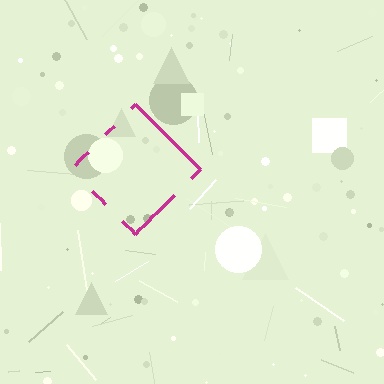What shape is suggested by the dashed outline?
The dashed outline suggests a diamond.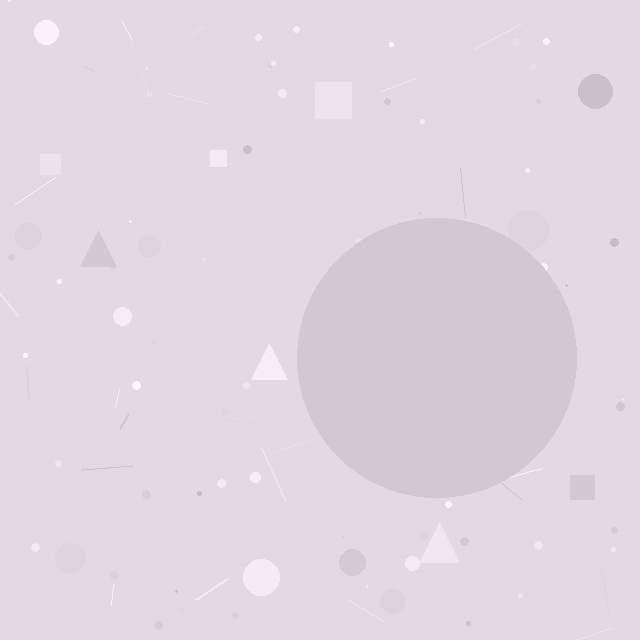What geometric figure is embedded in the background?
A circle is embedded in the background.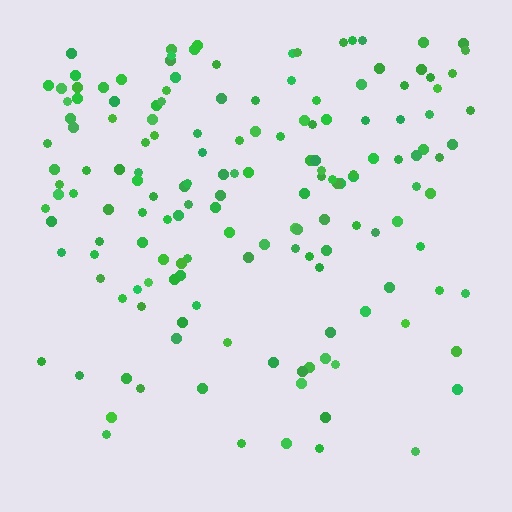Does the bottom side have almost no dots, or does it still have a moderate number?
Still a moderate number, just noticeably fewer than the top.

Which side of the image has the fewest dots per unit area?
The bottom.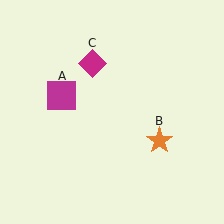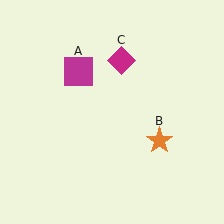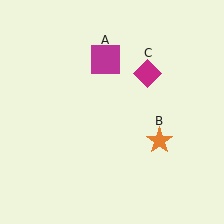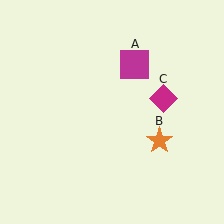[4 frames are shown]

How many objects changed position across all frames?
2 objects changed position: magenta square (object A), magenta diamond (object C).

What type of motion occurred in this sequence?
The magenta square (object A), magenta diamond (object C) rotated clockwise around the center of the scene.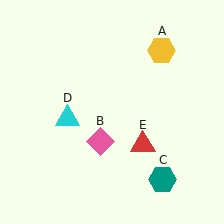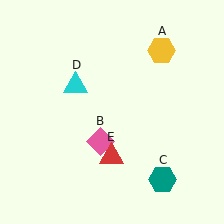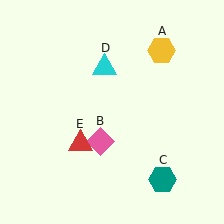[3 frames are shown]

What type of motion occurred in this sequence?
The cyan triangle (object D), red triangle (object E) rotated clockwise around the center of the scene.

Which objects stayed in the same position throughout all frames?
Yellow hexagon (object A) and pink diamond (object B) and teal hexagon (object C) remained stationary.